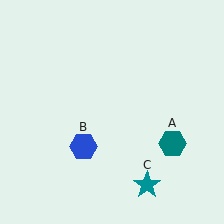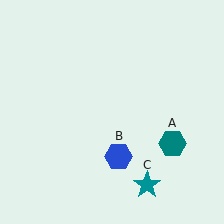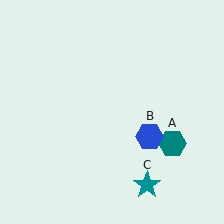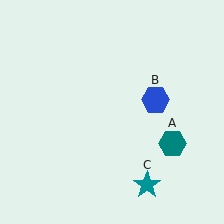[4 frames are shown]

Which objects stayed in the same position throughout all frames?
Teal hexagon (object A) and teal star (object C) remained stationary.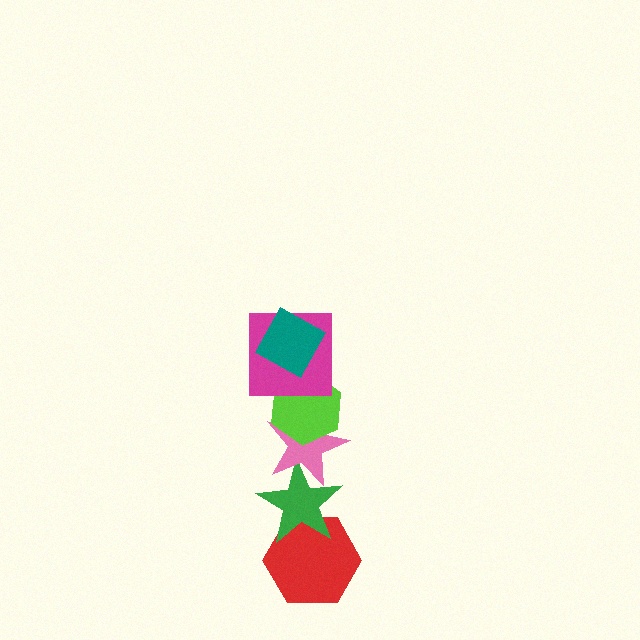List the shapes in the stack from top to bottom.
From top to bottom: the teal diamond, the magenta square, the lime hexagon, the pink star, the green star, the red hexagon.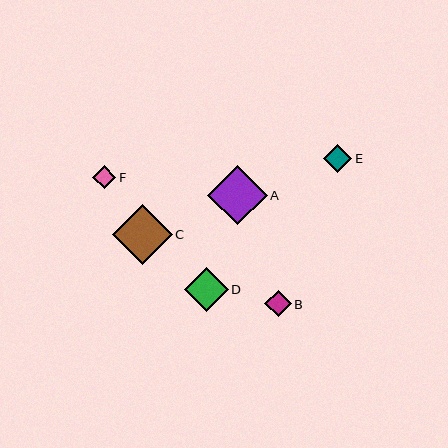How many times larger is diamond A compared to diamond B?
Diamond A is approximately 2.3 times the size of diamond B.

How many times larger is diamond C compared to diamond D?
Diamond C is approximately 1.4 times the size of diamond D.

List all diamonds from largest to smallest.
From largest to smallest: C, A, D, E, B, F.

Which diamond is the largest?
Diamond C is the largest with a size of approximately 60 pixels.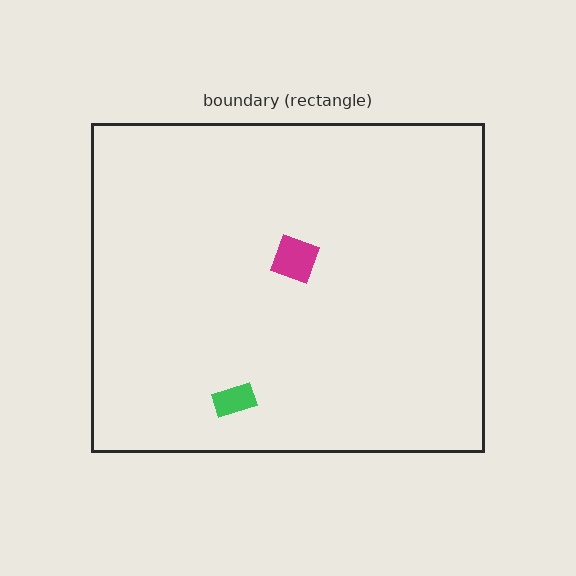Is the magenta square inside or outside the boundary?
Inside.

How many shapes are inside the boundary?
2 inside, 0 outside.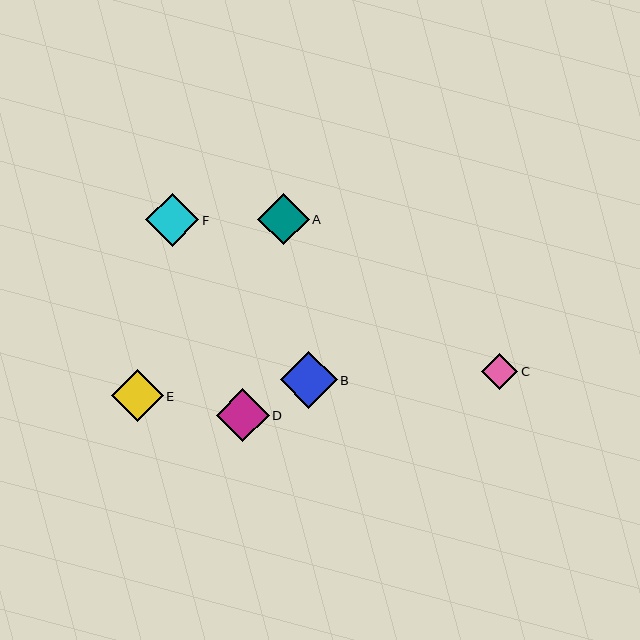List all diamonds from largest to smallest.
From largest to smallest: B, D, F, E, A, C.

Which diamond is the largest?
Diamond B is the largest with a size of approximately 57 pixels.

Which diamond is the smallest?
Diamond C is the smallest with a size of approximately 36 pixels.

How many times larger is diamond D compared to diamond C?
Diamond D is approximately 1.5 times the size of diamond C.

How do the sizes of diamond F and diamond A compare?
Diamond F and diamond A are approximately the same size.